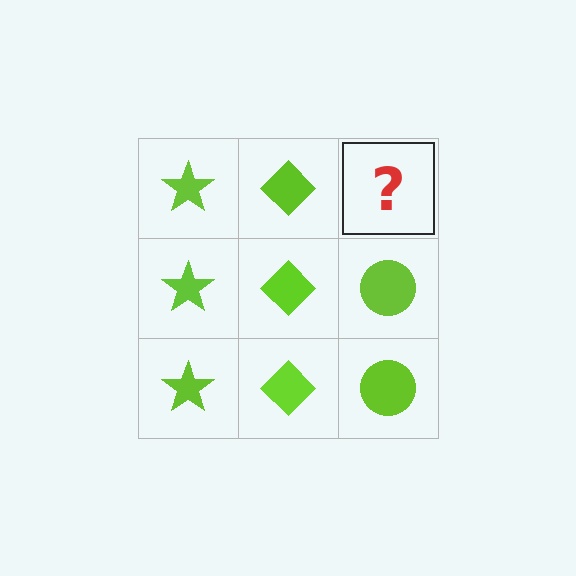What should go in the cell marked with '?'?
The missing cell should contain a lime circle.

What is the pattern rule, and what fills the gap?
The rule is that each column has a consistent shape. The gap should be filled with a lime circle.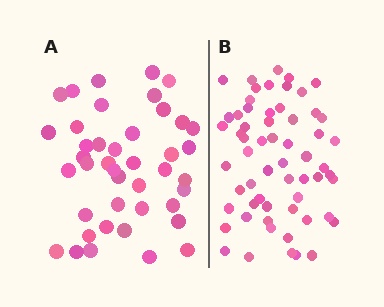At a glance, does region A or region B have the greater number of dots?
Region B (the right region) has more dots.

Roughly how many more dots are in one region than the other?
Region B has approximately 20 more dots than region A.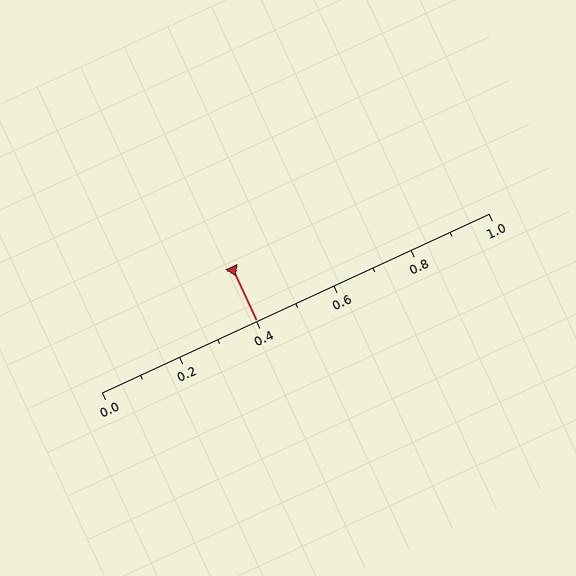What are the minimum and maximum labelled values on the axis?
The axis runs from 0.0 to 1.0.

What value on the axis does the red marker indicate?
The marker indicates approximately 0.4.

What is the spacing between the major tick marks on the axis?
The major ticks are spaced 0.2 apart.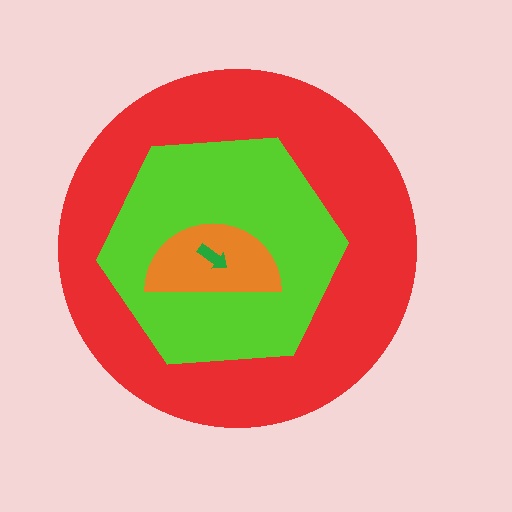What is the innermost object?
The green arrow.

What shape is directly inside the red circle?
The lime hexagon.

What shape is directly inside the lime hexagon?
The orange semicircle.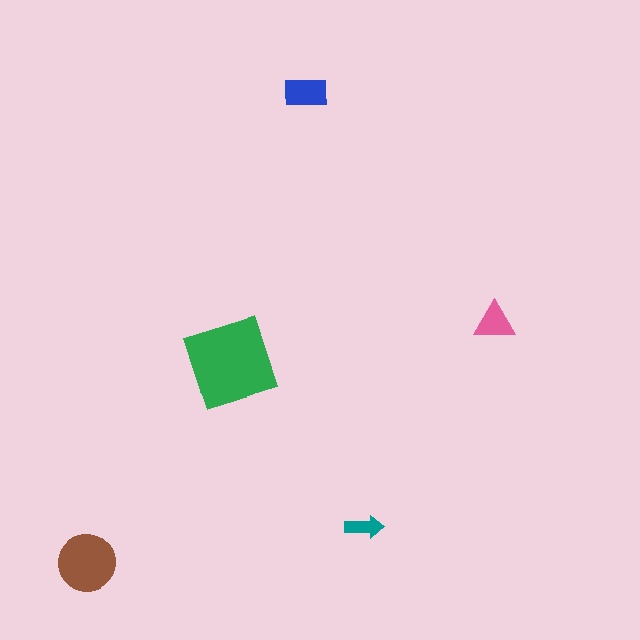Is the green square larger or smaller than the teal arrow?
Larger.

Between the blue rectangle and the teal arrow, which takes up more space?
The blue rectangle.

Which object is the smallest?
The teal arrow.